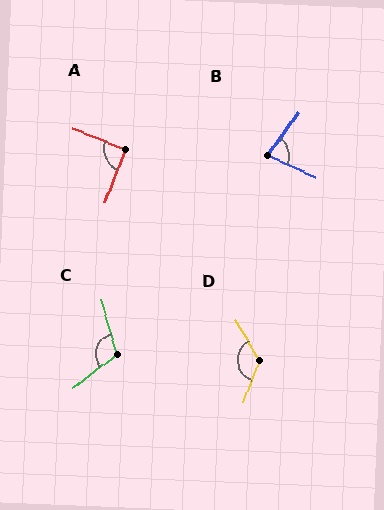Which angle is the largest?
D, at approximately 130 degrees.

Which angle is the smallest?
B, at approximately 78 degrees.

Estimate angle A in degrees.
Approximately 91 degrees.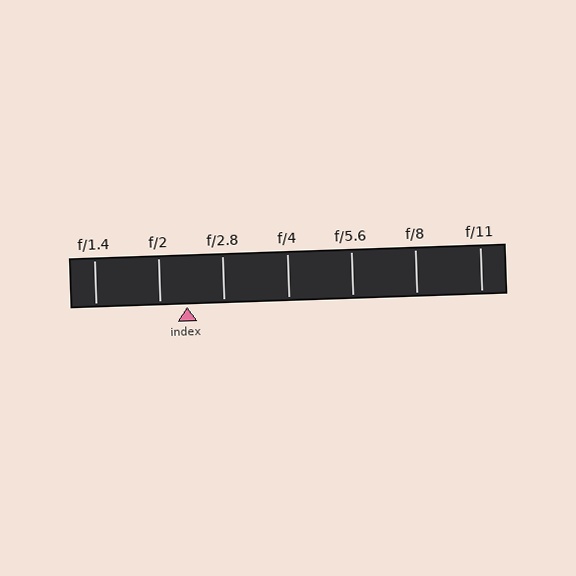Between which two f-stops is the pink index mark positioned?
The index mark is between f/2 and f/2.8.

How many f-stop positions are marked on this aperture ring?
There are 7 f-stop positions marked.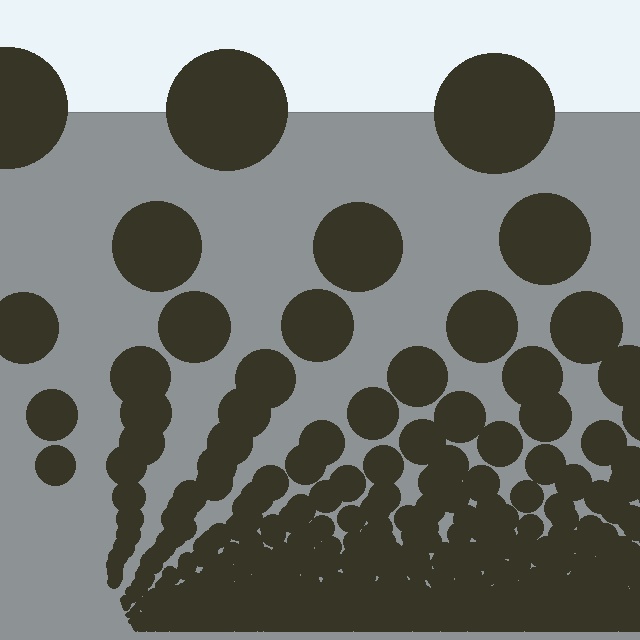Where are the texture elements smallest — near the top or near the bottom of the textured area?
Near the bottom.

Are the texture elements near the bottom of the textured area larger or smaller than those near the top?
Smaller. The gradient is inverted — elements near the bottom are smaller and denser.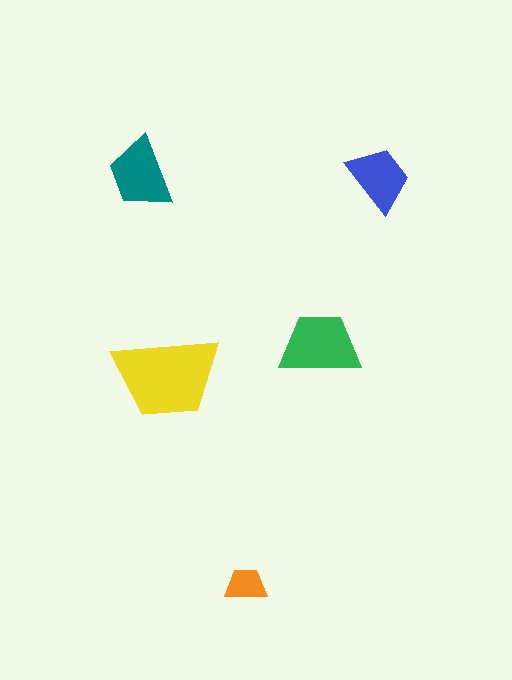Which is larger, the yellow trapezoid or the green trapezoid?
The yellow one.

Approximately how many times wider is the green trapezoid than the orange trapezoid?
About 2 times wider.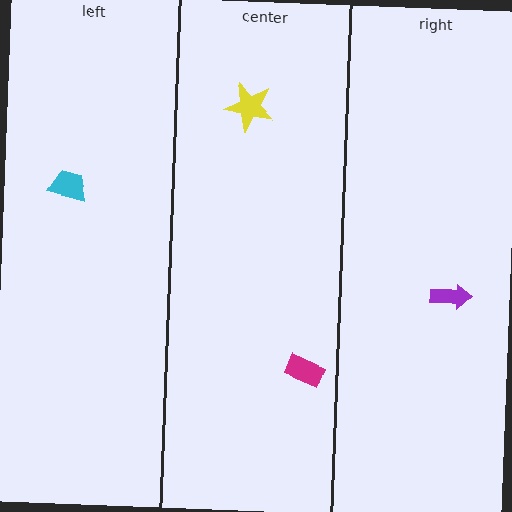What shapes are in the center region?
The magenta rectangle, the yellow star.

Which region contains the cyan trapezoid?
The left region.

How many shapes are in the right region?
1.